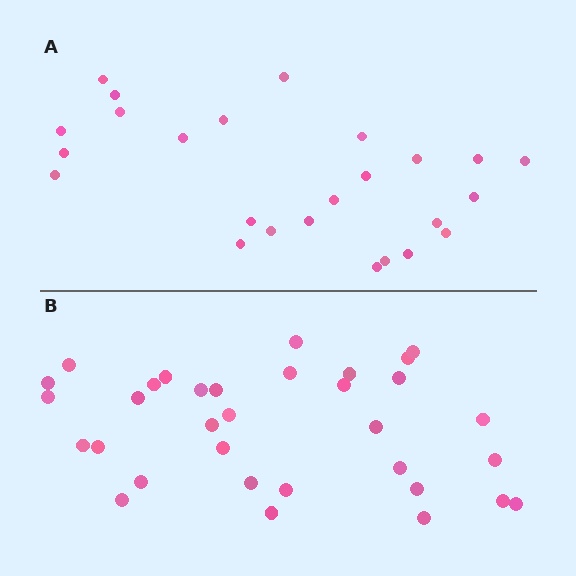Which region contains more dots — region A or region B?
Region B (the bottom region) has more dots.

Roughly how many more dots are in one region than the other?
Region B has roughly 8 or so more dots than region A.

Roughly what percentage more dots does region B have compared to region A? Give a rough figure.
About 30% more.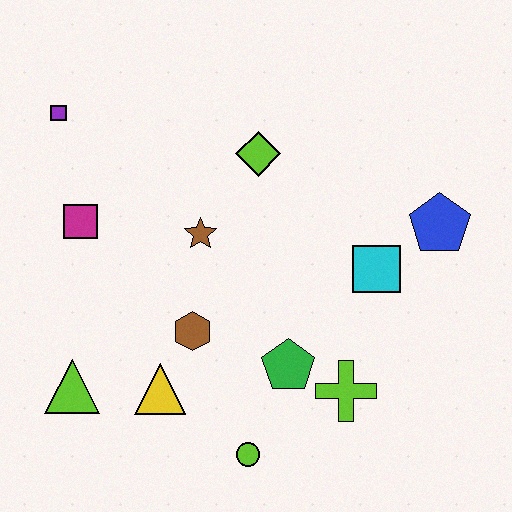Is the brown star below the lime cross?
No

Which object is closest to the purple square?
The magenta square is closest to the purple square.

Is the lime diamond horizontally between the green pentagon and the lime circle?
Yes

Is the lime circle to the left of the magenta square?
No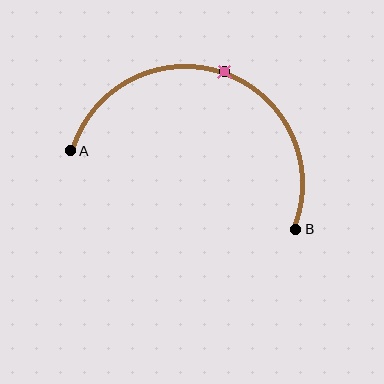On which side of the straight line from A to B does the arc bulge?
The arc bulges above the straight line connecting A and B.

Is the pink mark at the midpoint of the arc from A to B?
Yes. The pink mark lies on the arc at equal arc-length from both A and B — it is the arc midpoint.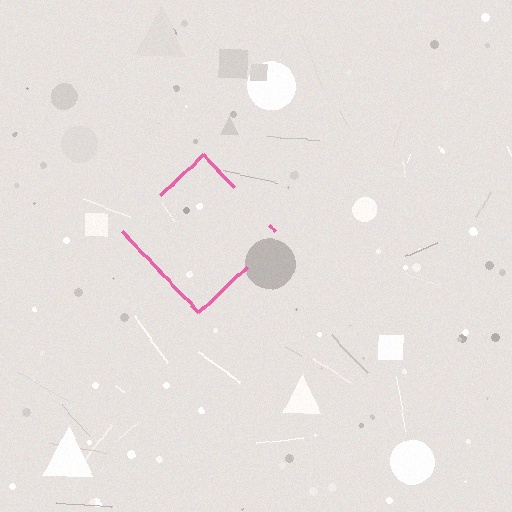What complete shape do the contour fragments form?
The contour fragments form a diamond.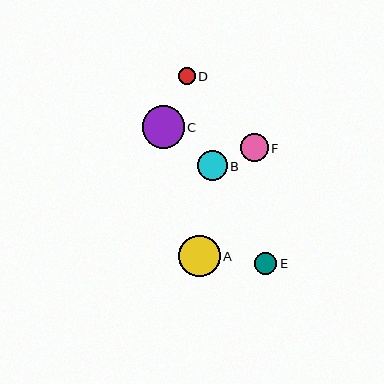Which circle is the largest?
Circle C is the largest with a size of approximately 42 pixels.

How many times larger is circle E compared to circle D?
Circle E is approximately 1.3 times the size of circle D.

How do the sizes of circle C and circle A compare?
Circle C and circle A are approximately the same size.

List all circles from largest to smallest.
From largest to smallest: C, A, B, F, E, D.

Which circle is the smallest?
Circle D is the smallest with a size of approximately 17 pixels.